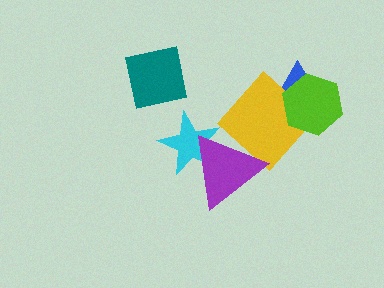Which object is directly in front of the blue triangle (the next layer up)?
The yellow diamond is directly in front of the blue triangle.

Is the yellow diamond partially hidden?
Yes, it is partially covered by another shape.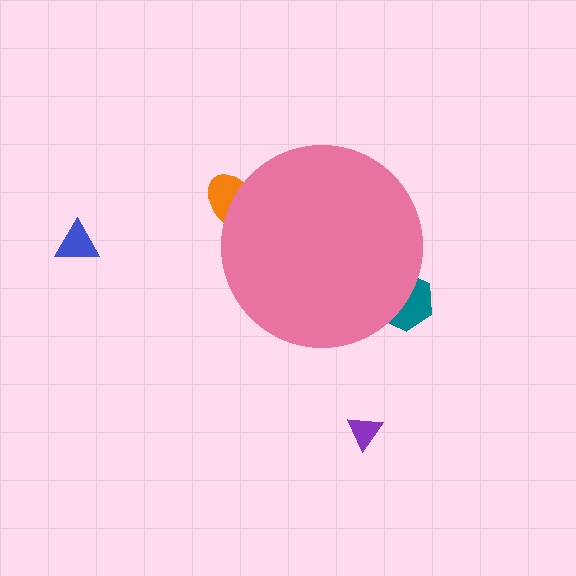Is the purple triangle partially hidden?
No, the purple triangle is fully visible.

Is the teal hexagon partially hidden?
Yes, the teal hexagon is partially hidden behind the pink circle.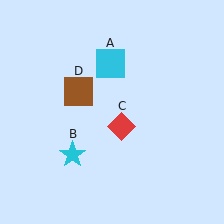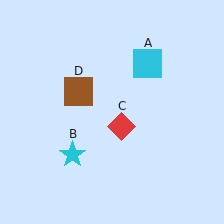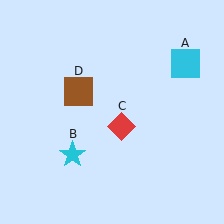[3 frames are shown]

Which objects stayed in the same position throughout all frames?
Cyan star (object B) and red diamond (object C) and brown square (object D) remained stationary.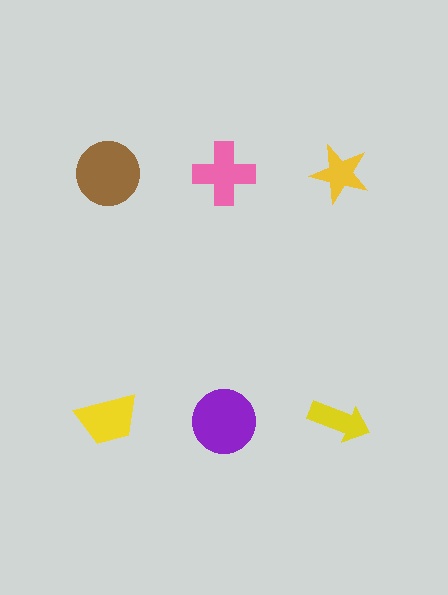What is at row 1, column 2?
A pink cross.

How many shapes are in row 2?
3 shapes.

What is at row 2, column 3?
A yellow arrow.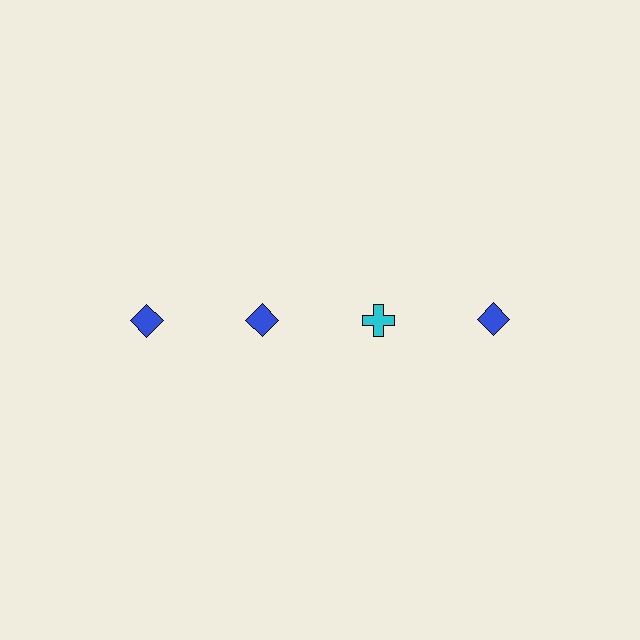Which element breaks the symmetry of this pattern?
The cyan cross in the top row, center column breaks the symmetry. All other shapes are blue diamonds.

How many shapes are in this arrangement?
There are 4 shapes arranged in a grid pattern.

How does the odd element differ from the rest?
It differs in both color (cyan instead of blue) and shape (cross instead of diamond).